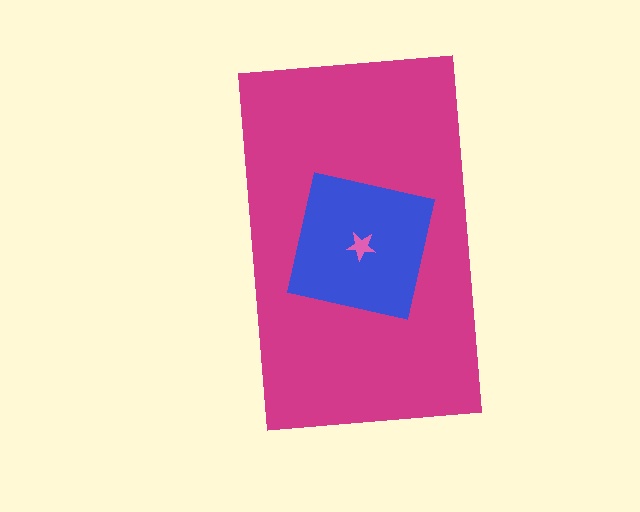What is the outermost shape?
The magenta rectangle.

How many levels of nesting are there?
3.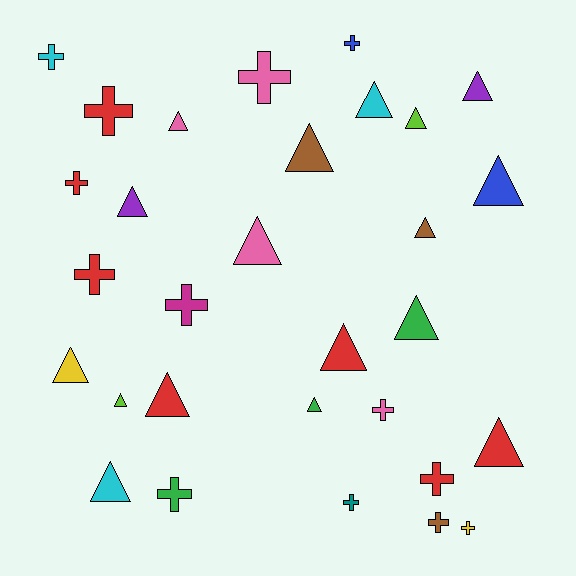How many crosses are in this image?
There are 13 crosses.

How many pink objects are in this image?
There are 4 pink objects.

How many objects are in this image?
There are 30 objects.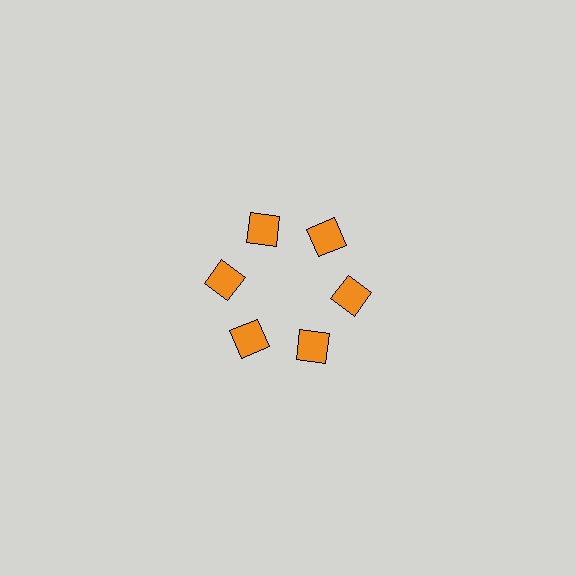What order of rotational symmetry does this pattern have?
This pattern has 6-fold rotational symmetry.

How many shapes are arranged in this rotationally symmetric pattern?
There are 6 shapes, arranged in 6 groups of 1.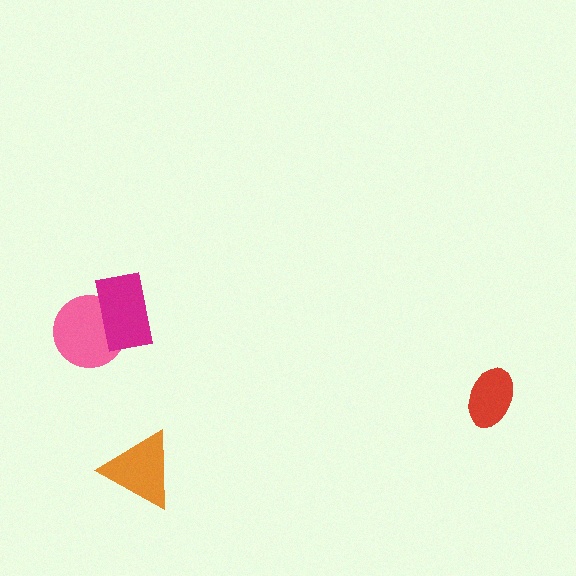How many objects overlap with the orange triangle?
0 objects overlap with the orange triangle.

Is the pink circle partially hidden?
Yes, it is partially covered by another shape.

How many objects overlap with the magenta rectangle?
1 object overlaps with the magenta rectangle.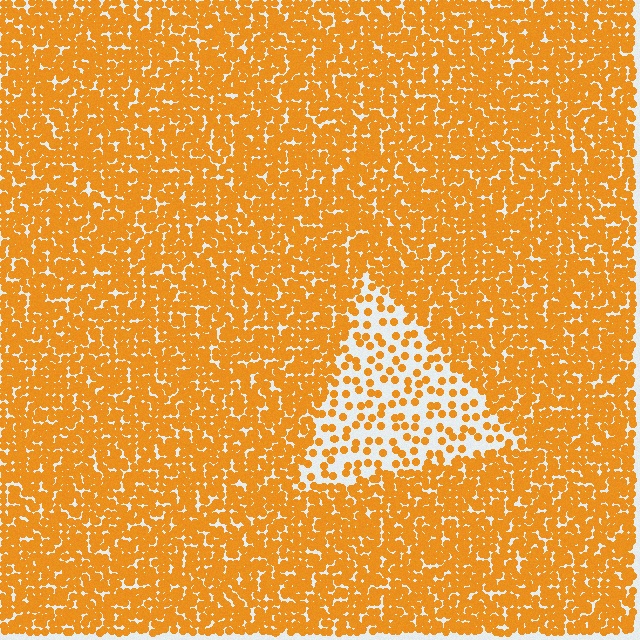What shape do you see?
I see a triangle.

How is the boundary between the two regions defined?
The boundary is defined by a change in element density (approximately 3.0x ratio). All elements are the same color, size, and shape.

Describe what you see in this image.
The image contains small orange elements arranged at two different densities. A triangle-shaped region is visible where the elements are less densely packed than the surrounding area.